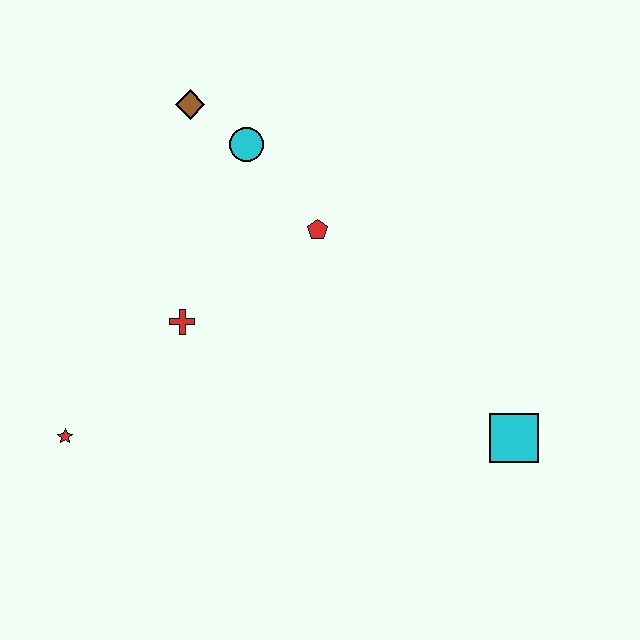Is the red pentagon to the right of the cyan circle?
Yes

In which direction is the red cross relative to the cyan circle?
The red cross is below the cyan circle.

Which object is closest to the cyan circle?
The brown diamond is closest to the cyan circle.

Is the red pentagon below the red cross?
No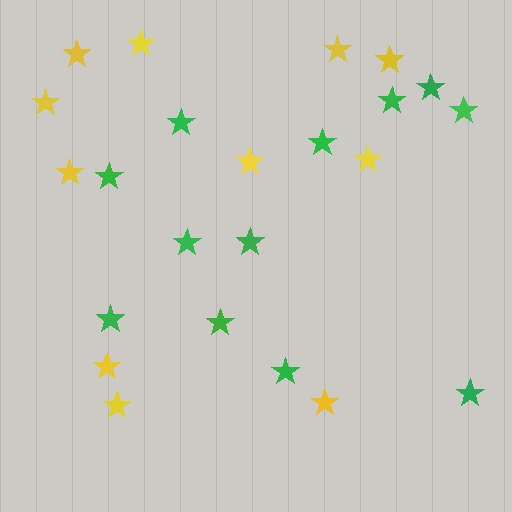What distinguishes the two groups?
There are 2 groups: one group of yellow stars (11) and one group of green stars (12).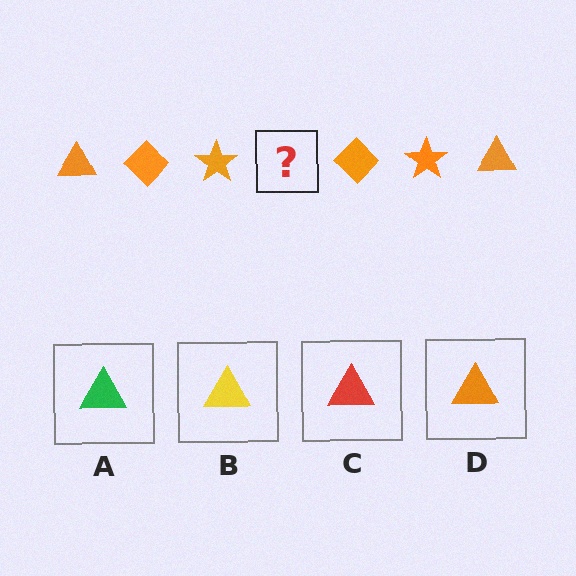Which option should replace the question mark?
Option D.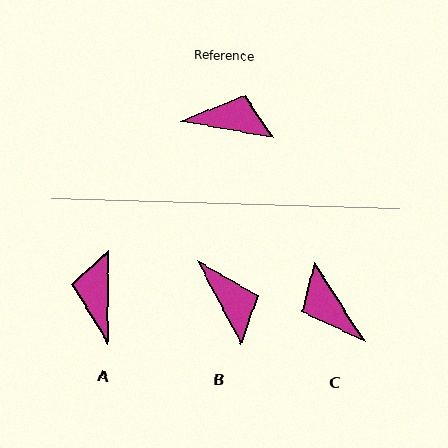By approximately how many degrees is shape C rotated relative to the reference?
Approximately 133 degrees counter-clockwise.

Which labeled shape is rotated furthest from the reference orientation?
C, about 133 degrees away.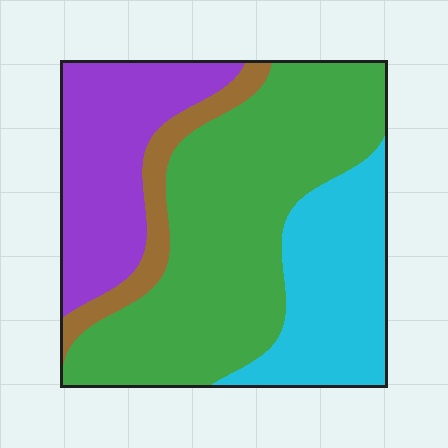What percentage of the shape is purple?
Purple takes up about one quarter (1/4) of the shape.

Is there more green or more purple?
Green.